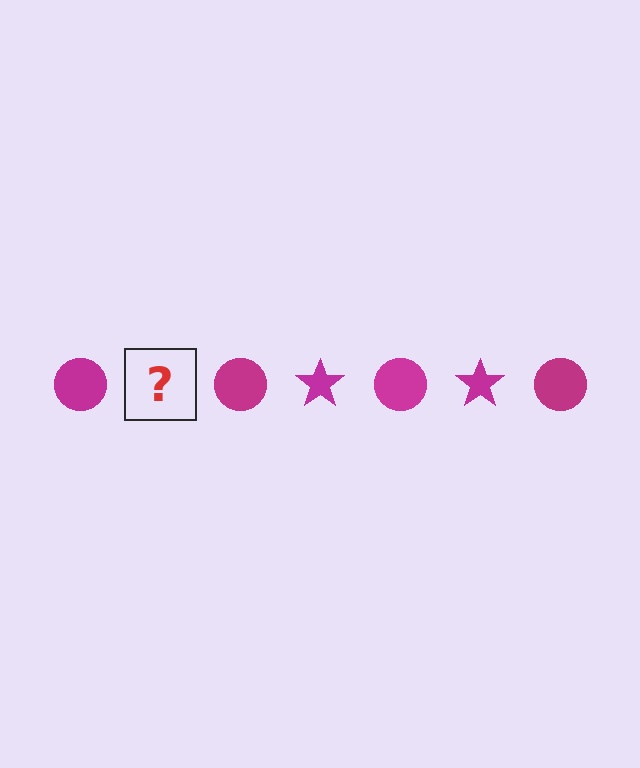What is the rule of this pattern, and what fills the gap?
The rule is that the pattern cycles through circle, star shapes in magenta. The gap should be filled with a magenta star.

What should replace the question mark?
The question mark should be replaced with a magenta star.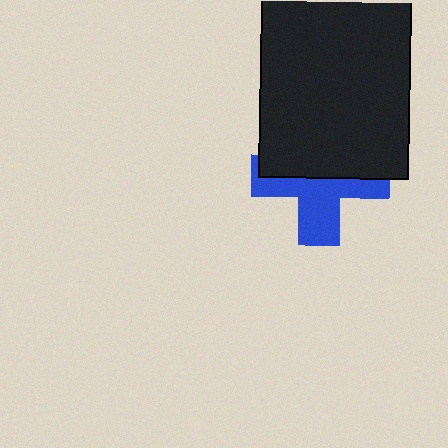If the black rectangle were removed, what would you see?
You would see the complete blue cross.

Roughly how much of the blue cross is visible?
About half of it is visible (roughly 48%).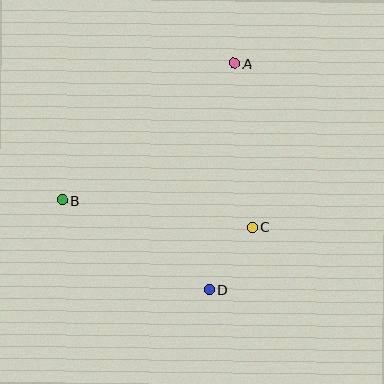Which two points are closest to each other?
Points C and D are closest to each other.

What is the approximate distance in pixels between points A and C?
The distance between A and C is approximately 165 pixels.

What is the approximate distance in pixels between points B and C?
The distance between B and C is approximately 192 pixels.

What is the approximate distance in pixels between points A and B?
The distance between A and B is approximately 220 pixels.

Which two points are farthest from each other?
Points A and D are farthest from each other.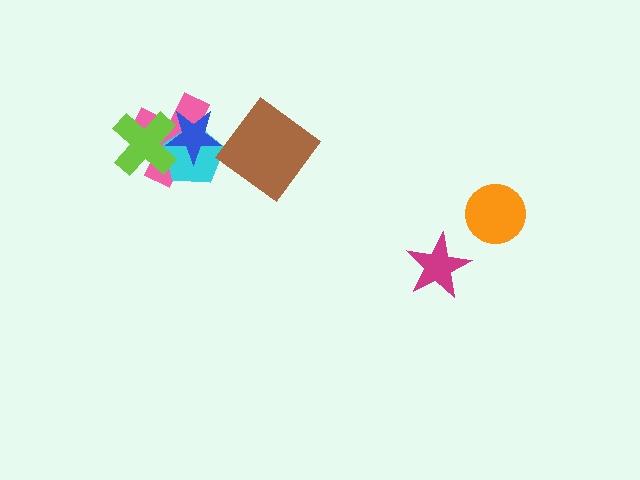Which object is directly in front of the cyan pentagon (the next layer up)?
The blue star is directly in front of the cyan pentagon.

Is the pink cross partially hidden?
Yes, it is partially covered by another shape.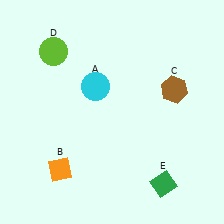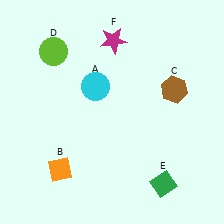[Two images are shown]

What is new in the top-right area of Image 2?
A magenta star (F) was added in the top-right area of Image 2.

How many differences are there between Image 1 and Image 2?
There is 1 difference between the two images.